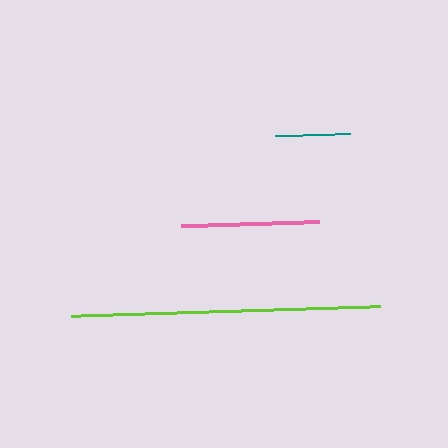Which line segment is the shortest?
The teal line is the shortest at approximately 75 pixels.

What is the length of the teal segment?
The teal segment is approximately 75 pixels long.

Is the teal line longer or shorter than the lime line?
The lime line is longer than the teal line.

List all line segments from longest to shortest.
From longest to shortest: lime, pink, teal.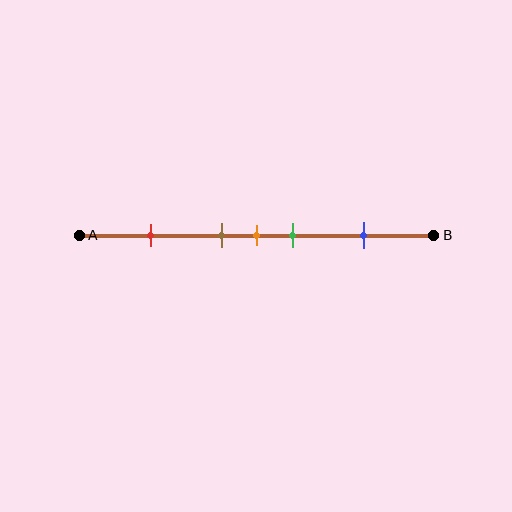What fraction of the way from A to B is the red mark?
The red mark is approximately 20% (0.2) of the way from A to B.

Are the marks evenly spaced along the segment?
No, the marks are not evenly spaced.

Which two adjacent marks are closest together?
The brown and orange marks are the closest adjacent pair.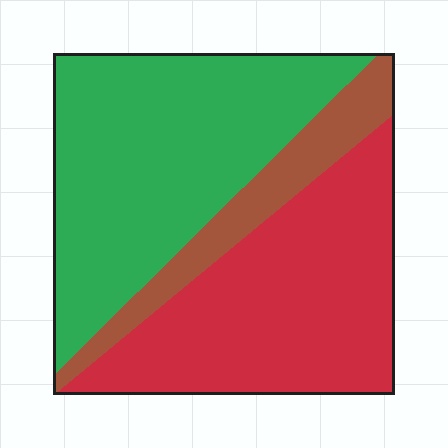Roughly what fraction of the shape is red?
Red takes up about two fifths (2/5) of the shape.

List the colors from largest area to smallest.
From largest to smallest: green, red, brown.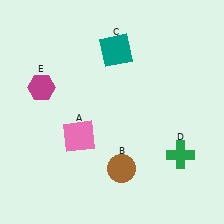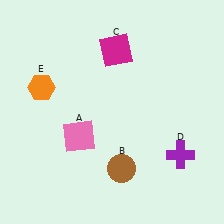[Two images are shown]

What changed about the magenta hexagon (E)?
In Image 1, E is magenta. In Image 2, it changed to orange.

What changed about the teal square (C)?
In Image 1, C is teal. In Image 2, it changed to magenta.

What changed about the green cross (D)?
In Image 1, D is green. In Image 2, it changed to purple.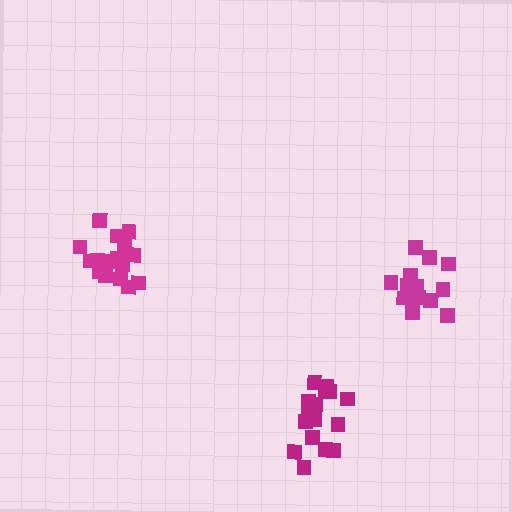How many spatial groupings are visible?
There are 3 spatial groupings.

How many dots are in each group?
Group 1: 17 dots, Group 2: 17 dots, Group 3: 16 dots (50 total).